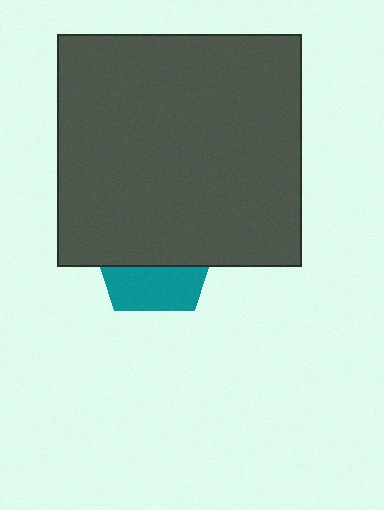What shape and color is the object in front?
The object in front is a dark gray rectangle.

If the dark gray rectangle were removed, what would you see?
You would see the complete teal pentagon.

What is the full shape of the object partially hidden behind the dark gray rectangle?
The partially hidden object is a teal pentagon.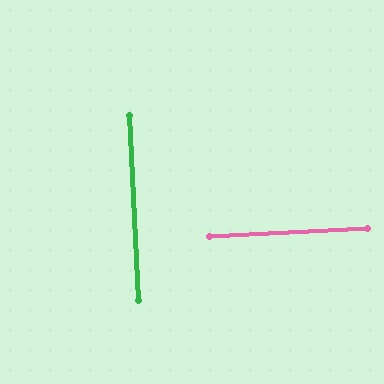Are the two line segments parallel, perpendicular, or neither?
Perpendicular — they meet at approximately 90°.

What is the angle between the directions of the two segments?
Approximately 90 degrees.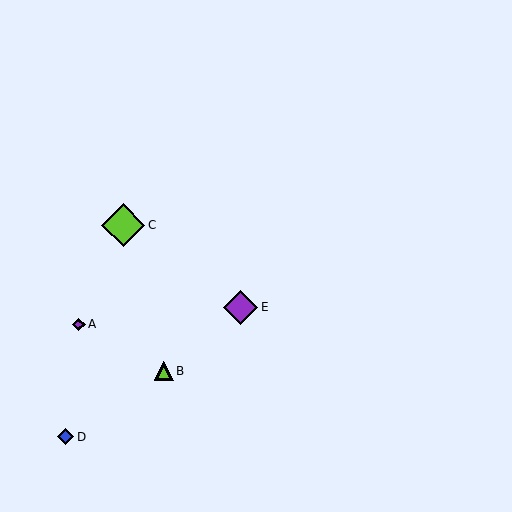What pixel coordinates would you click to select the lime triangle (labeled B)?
Click at (164, 371) to select the lime triangle B.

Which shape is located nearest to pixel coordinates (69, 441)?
The blue diamond (labeled D) at (65, 437) is nearest to that location.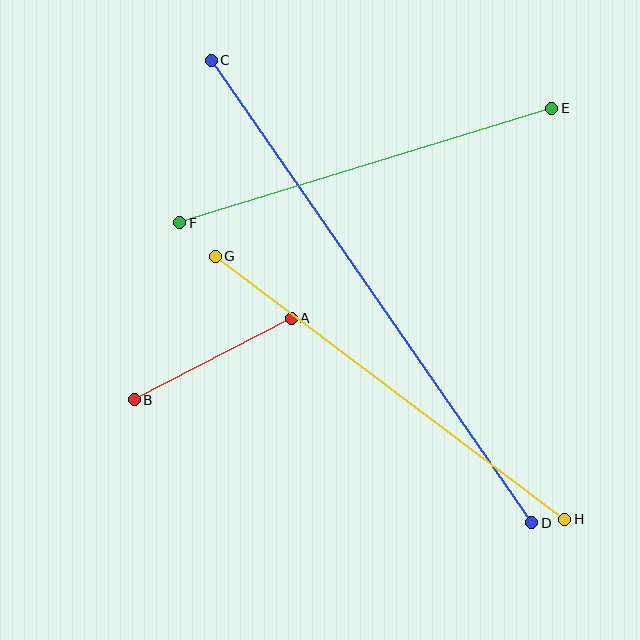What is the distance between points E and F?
The distance is approximately 389 pixels.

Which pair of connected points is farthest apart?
Points C and D are farthest apart.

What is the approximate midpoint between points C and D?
The midpoint is at approximately (371, 291) pixels.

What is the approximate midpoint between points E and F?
The midpoint is at approximately (366, 166) pixels.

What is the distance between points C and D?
The distance is approximately 563 pixels.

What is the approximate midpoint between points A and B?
The midpoint is at approximately (213, 359) pixels.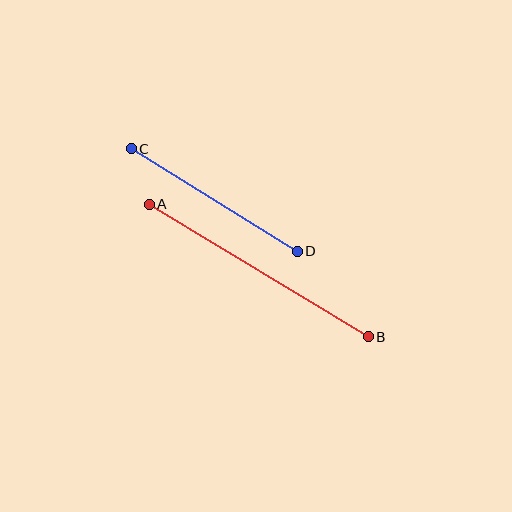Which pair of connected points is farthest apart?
Points A and B are farthest apart.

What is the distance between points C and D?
The distance is approximately 195 pixels.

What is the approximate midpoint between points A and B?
The midpoint is at approximately (259, 271) pixels.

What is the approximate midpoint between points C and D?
The midpoint is at approximately (214, 200) pixels.